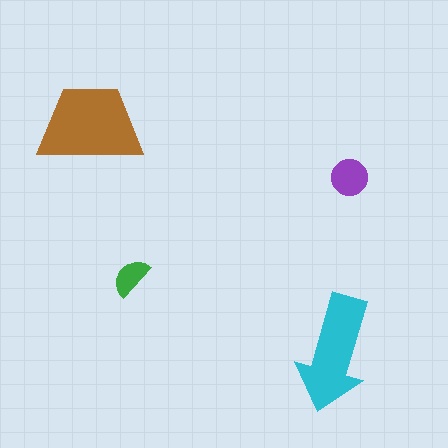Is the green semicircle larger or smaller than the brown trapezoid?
Smaller.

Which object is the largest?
The brown trapezoid.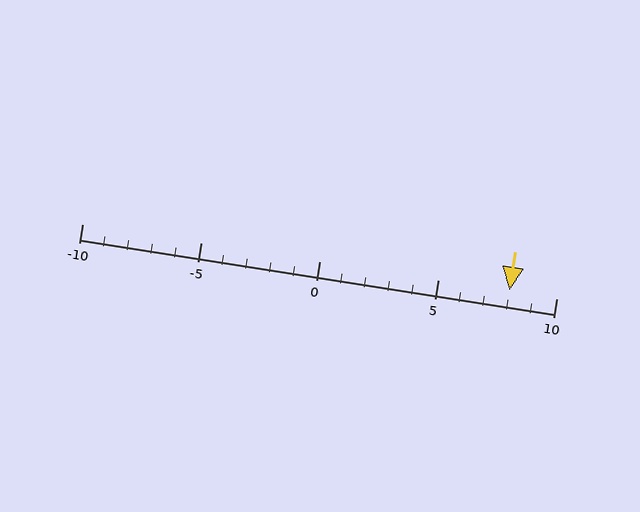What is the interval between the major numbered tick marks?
The major tick marks are spaced 5 units apart.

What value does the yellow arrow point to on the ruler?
The yellow arrow points to approximately 8.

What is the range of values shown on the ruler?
The ruler shows values from -10 to 10.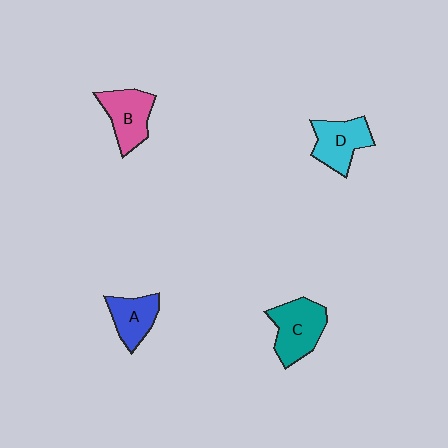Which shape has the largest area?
Shape C (teal).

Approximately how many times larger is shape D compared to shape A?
Approximately 1.2 times.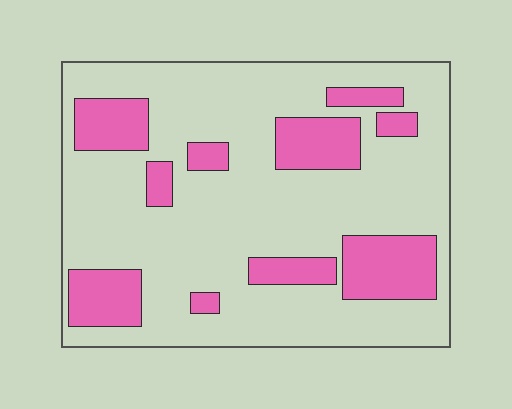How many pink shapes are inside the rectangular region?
10.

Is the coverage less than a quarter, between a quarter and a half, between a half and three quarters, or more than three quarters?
Less than a quarter.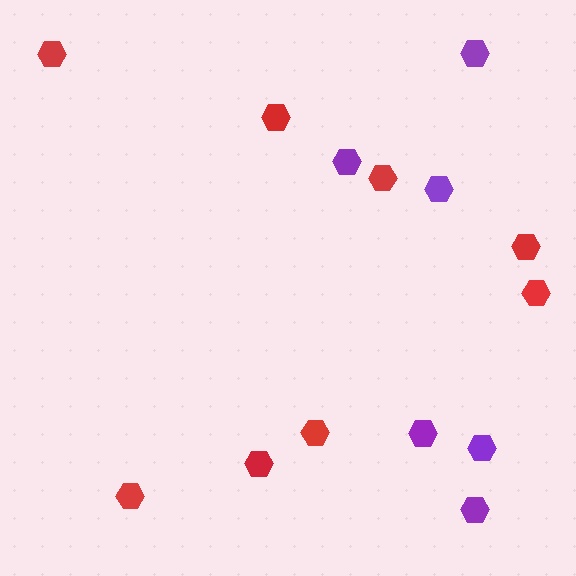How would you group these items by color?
There are 2 groups: one group of purple hexagons (6) and one group of red hexagons (8).